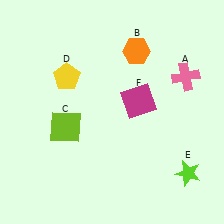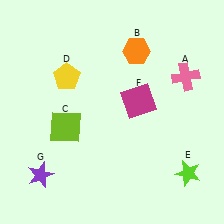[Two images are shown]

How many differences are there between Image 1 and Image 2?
There is 1 difference between the two images.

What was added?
A purple star (G) was added in Image 2.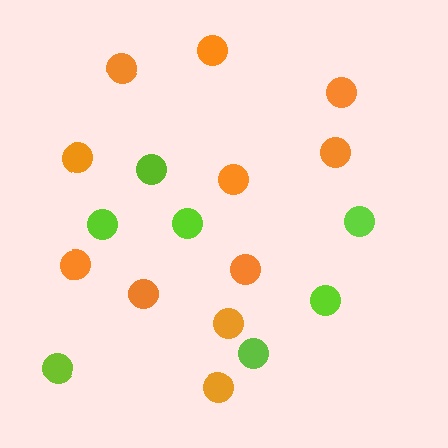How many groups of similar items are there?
There are 2 groups: one group of orange circles (11) and one group of lime circles (7).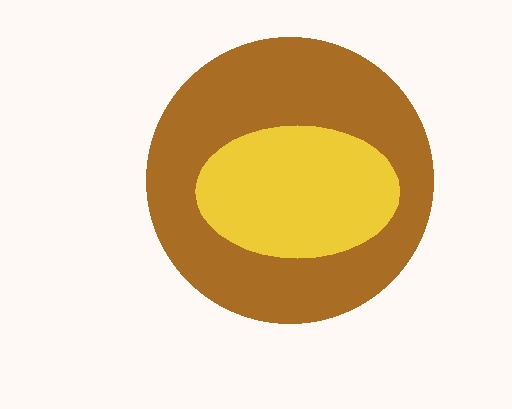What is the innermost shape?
The yellow ellipse.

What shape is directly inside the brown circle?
The yellow ellipse.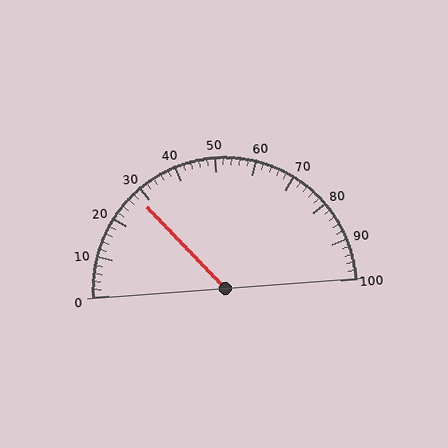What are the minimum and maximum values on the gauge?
The gauge ranges from 0 to 100.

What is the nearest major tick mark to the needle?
The nearest major tick mark is 30.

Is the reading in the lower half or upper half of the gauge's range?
The reading is in the lower half of the range (0 to 100).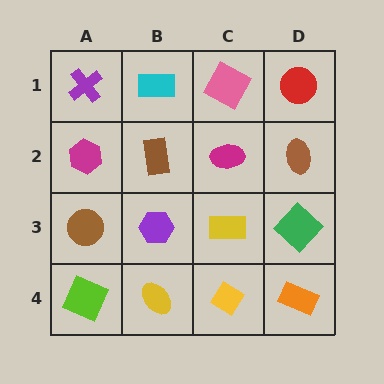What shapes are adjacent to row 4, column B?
A purple hexagon (row 3, column B), a lime square (row 4, column A), a yellow diamond (row 4, column C).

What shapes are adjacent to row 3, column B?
A brown rectangle (row 2, column B), a yellow ellipse (row 4, column B), a brown circle (row 3, column A), a yellow rectangle (row 3, column C).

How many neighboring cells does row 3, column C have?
4.